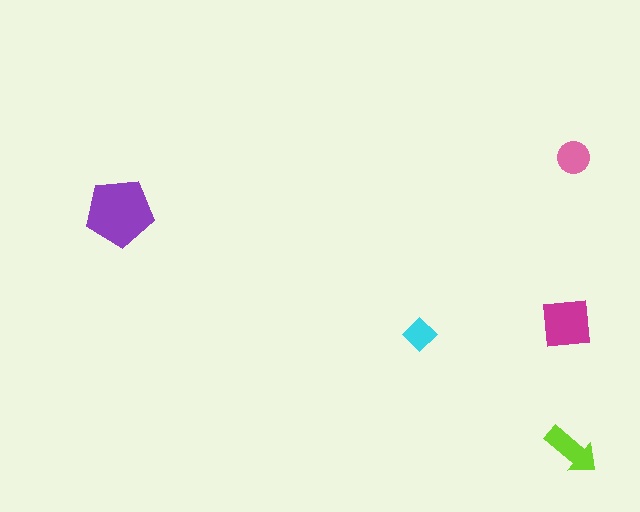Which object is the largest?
The purple pentagon.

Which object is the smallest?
The cyan diamond.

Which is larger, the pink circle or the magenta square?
The magenta square.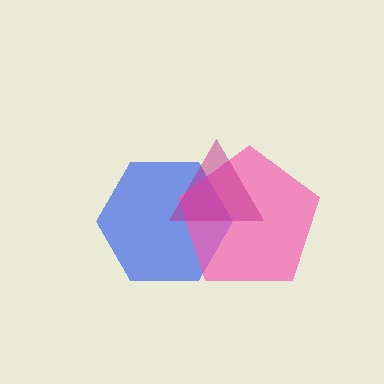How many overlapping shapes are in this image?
There are 3 overlapping shapes in the image.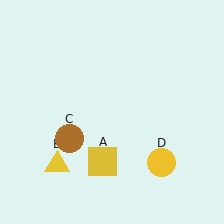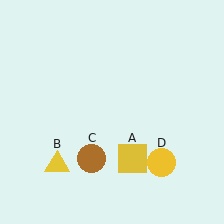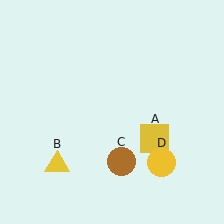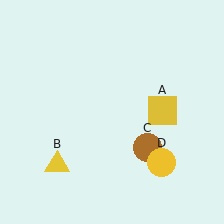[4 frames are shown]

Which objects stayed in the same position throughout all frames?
Yellow triangle (object B) and yellow circle (object D) remained stationary.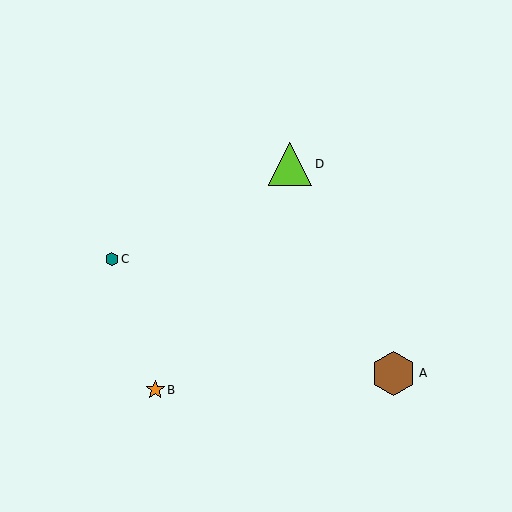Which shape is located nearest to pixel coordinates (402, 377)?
The brown hexagon (labeled A) at (394, 373) is nearest to that location.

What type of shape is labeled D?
Shape D is a lime triangle.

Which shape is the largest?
The brown hexagon (labeled A) is the largest.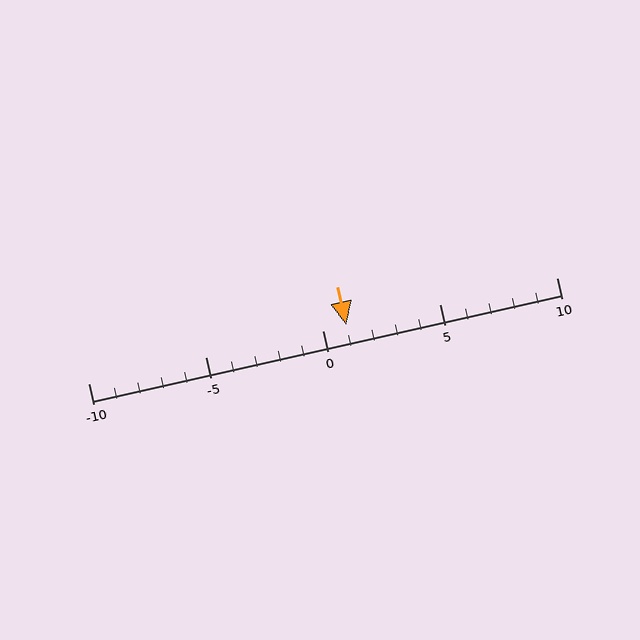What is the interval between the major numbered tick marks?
The major tick marks are spaced 5 units apart.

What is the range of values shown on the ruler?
The ruler shows values from -10 to 10.